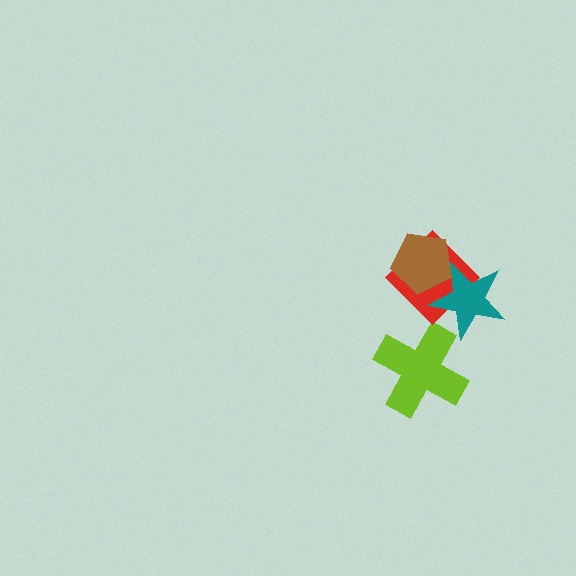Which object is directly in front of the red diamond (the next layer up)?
The teal star is directly in front of the red diamond.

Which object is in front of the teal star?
The brown pentagon is in front of the teal star.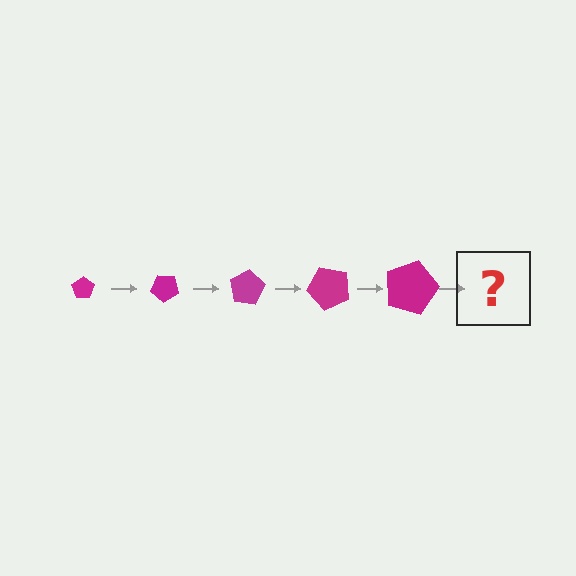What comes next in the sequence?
The next element should be a pentagon, larger than the previous one and rotated 200 degrees from the start.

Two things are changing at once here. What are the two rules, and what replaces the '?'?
The two rules are that the pentagon grows larger each step and it rotates 40 degrees each step. The '?' should be a pentagon, larger than the previous one and rotated 200 degrees from the start.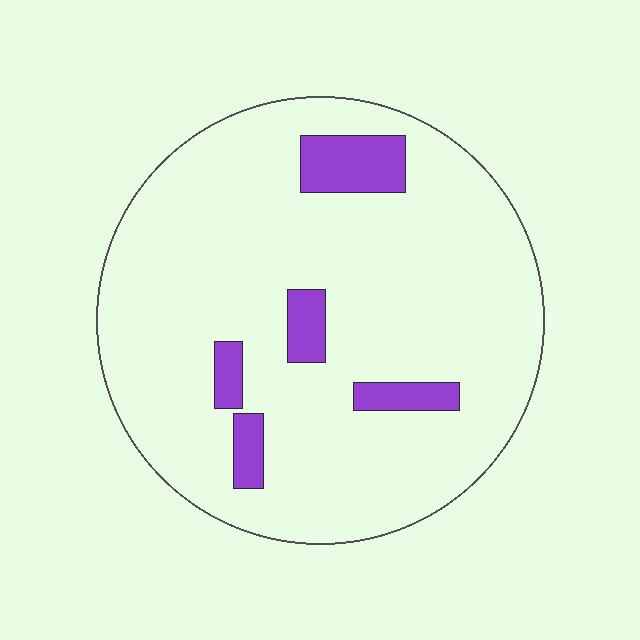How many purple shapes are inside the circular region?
5.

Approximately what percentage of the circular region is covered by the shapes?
Approximately 10%.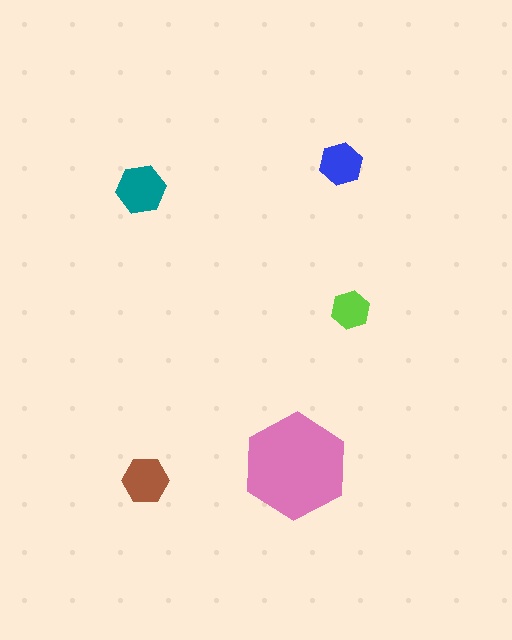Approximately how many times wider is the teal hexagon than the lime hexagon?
About 1.5 times wider.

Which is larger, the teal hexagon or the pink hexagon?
The pink one.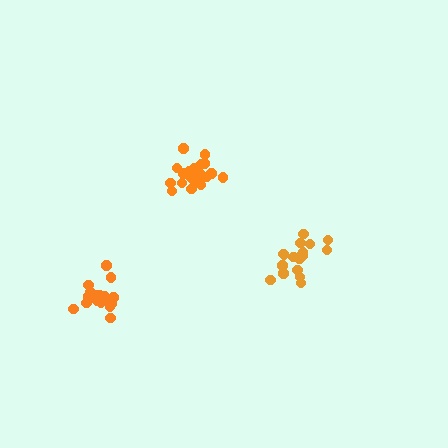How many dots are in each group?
Group 1: 18 dots, Group 2: 21 dots, Group 3: 21 dots (60 total).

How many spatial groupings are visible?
There are 3 spatial groupings.